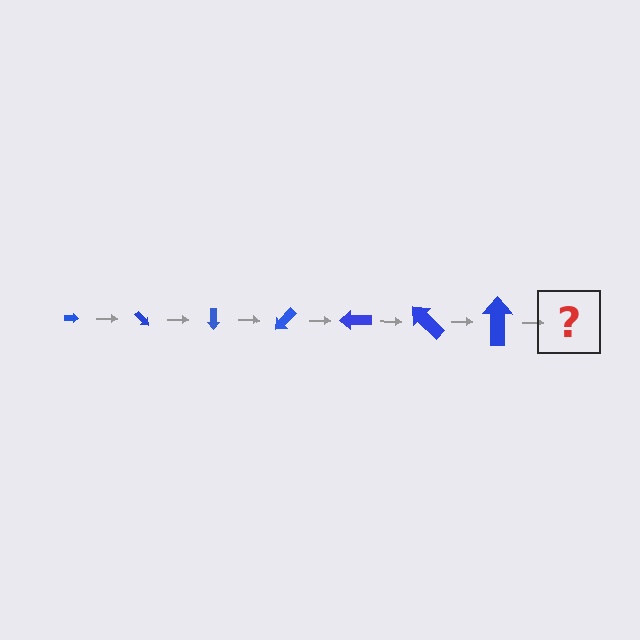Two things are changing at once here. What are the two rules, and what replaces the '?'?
The two rules are that the arrow grows larger each step and it rotates 45 degrees each step. The '?' should be an arrow, larger than the previous one and rotated 315 degrees from the start.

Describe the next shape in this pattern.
It should be an arrow, larger than the previous one and rotated 315 degrees from the start.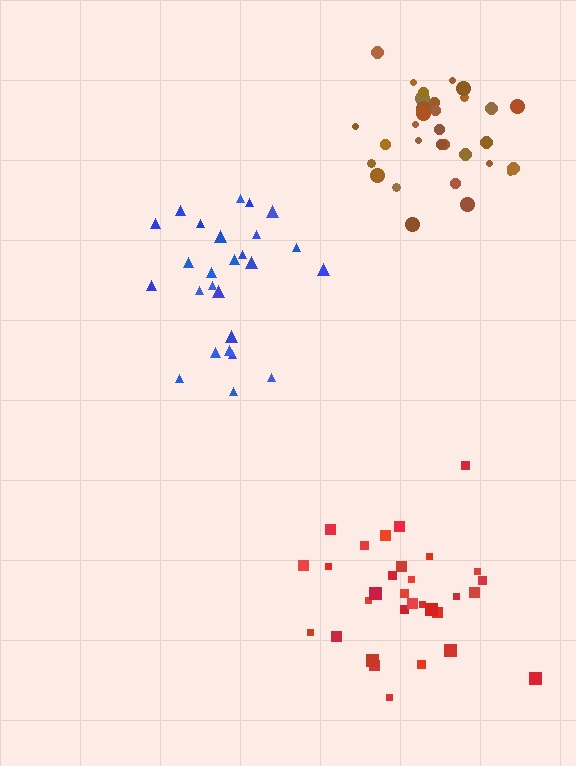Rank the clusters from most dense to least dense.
brown, red, blue.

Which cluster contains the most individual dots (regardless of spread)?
Red (31).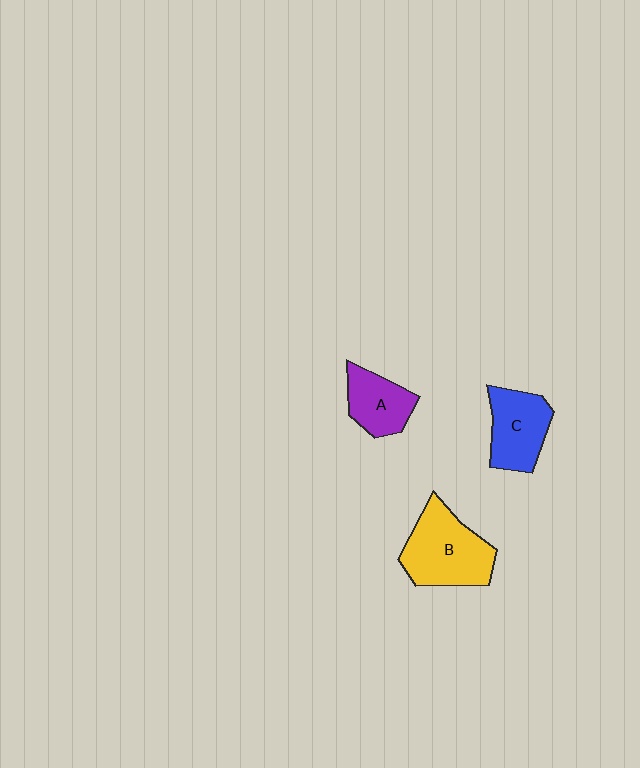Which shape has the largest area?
Shape B (yellow).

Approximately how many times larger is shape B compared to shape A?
Approximately 1.6 times.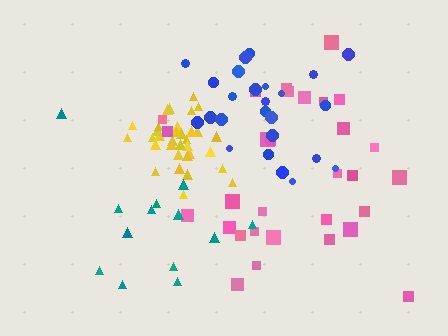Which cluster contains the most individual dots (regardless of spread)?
Yellow (33).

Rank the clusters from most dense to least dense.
yellow, blue, pink, teal.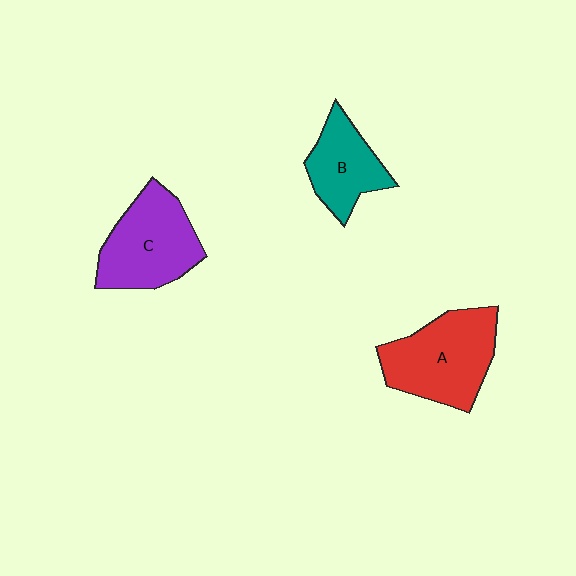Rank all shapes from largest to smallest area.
From largest to smallest: A (red), C (purple), B (teal).